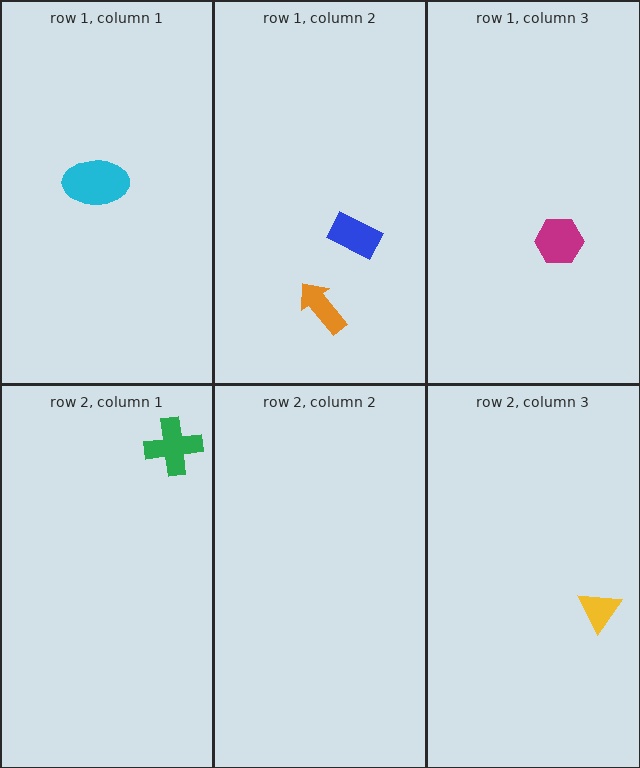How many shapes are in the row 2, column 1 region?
1.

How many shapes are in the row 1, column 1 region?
1.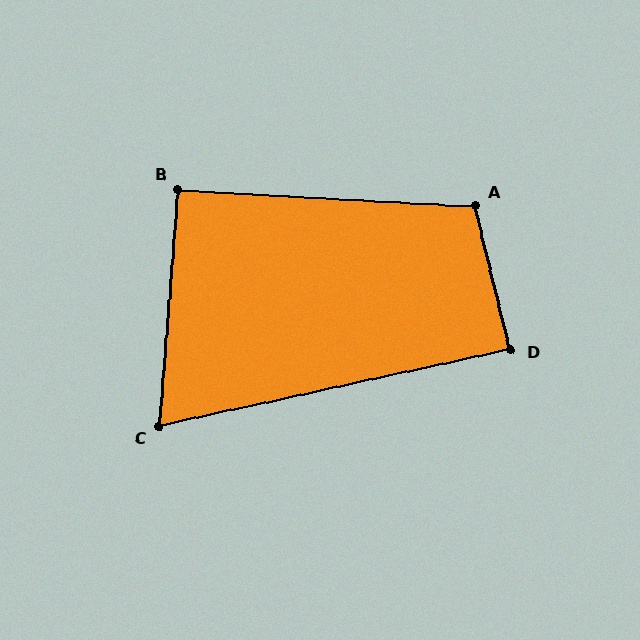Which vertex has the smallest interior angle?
C, at approximately 73 degrees.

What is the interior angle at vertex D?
Approximately 89 degrees (approximately right).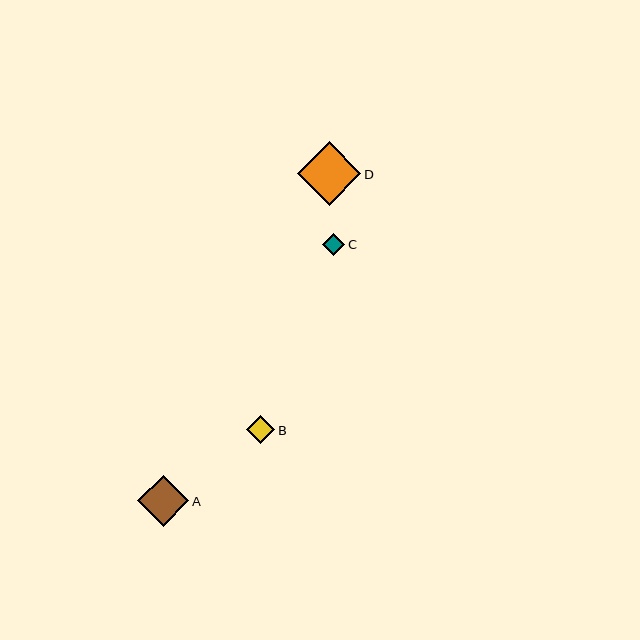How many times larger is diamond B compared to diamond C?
Diamond B is approximately 1.3 times the size of diamond C.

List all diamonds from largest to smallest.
From largest to smallest: D, A, B, C.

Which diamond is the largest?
Diamond D is the largest with a size of approximately 64 pixels.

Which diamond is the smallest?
Diamond C is the smallest with a size of approximately 22 pixels.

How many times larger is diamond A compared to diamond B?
Diamond A is approximately 1.8 times the size of diamond B.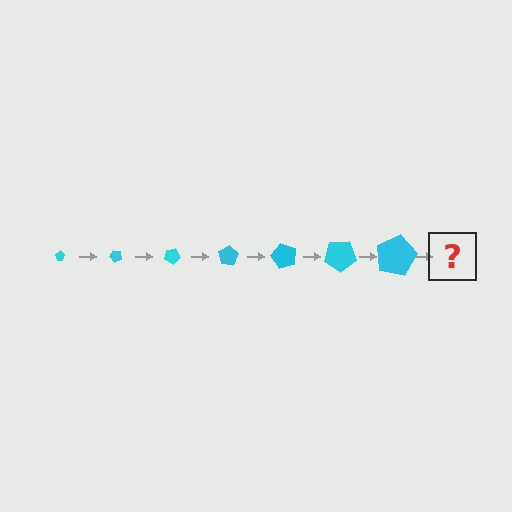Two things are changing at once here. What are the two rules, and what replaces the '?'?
The two rules are that the pentagon grows larger each step and it rotates 50 degrees each step. The '?' should be a pentagon, larger than the previous one and rotated 350 degrees from the start.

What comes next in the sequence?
The next element should be a pentagon, larger than the previous one and rotated 350 degrees from the start.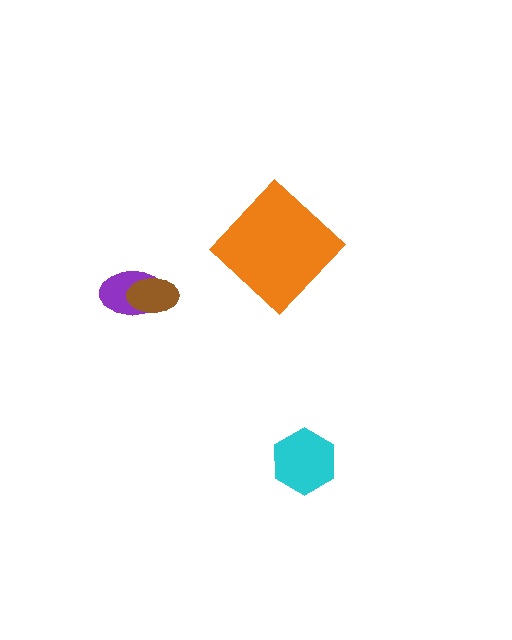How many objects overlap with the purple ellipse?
1 object overlaps with the purple ellipse.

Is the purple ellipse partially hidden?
Yes, it is partially covered by another shape.